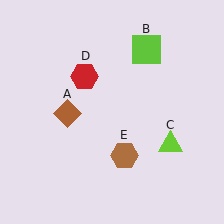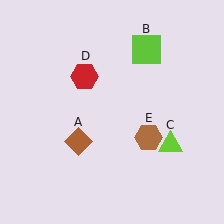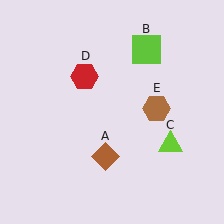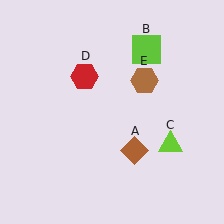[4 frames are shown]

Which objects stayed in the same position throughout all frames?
Lime square (object B) and lime triangle (object C) and red hexagon (object D) remained stationary.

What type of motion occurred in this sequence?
The brown diamond (object A), brown hexagon (object E) rotated counterclockwise around the center of the scene.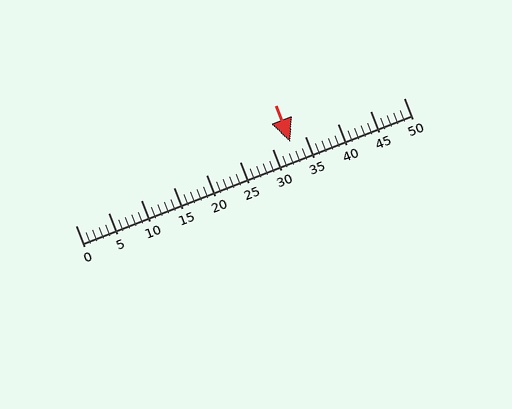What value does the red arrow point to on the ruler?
The red arrow points to approximately 33.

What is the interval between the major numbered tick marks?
The major tick marks are spaced 5 units apart.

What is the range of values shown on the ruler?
The ruler shows values from 0 to 50.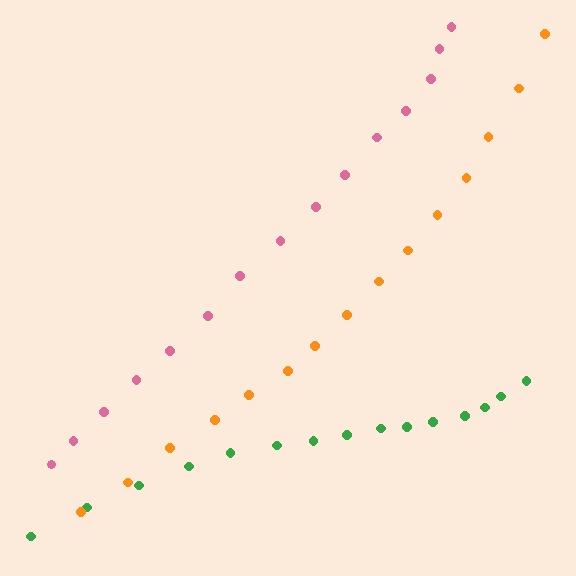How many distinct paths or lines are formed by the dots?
There are 3 distinct paths.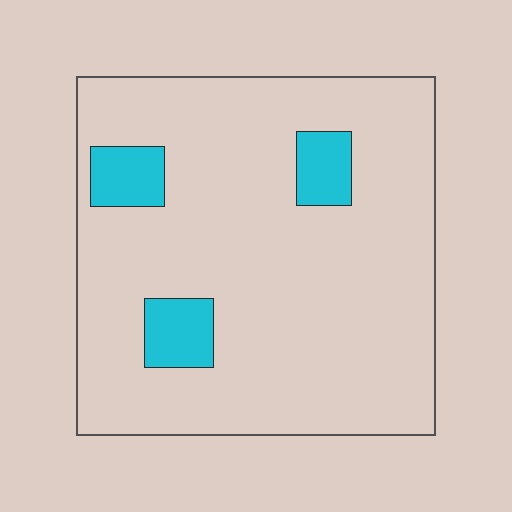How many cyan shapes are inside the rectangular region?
3.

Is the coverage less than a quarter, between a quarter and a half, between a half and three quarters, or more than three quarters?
Less than a quarter.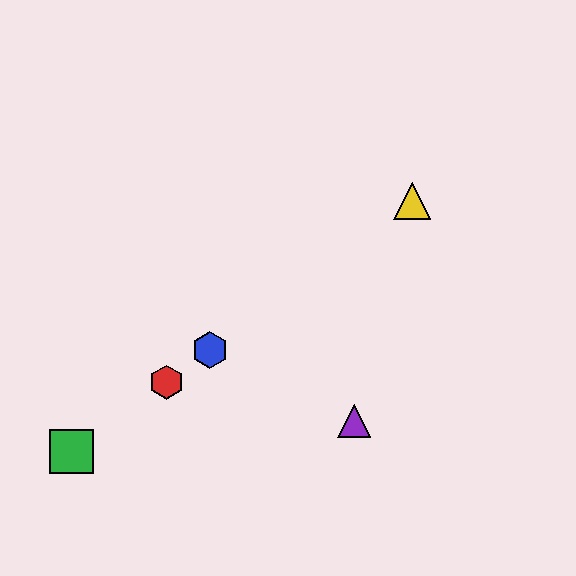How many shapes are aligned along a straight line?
4 shapes (the red hexagon, the blue hexagon, the green square, the yellow triangle) are aligned along a straight line.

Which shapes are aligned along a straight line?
The red hexagon, the blue hexagon, the green square, the yellow triangle are aligned along a straight line.